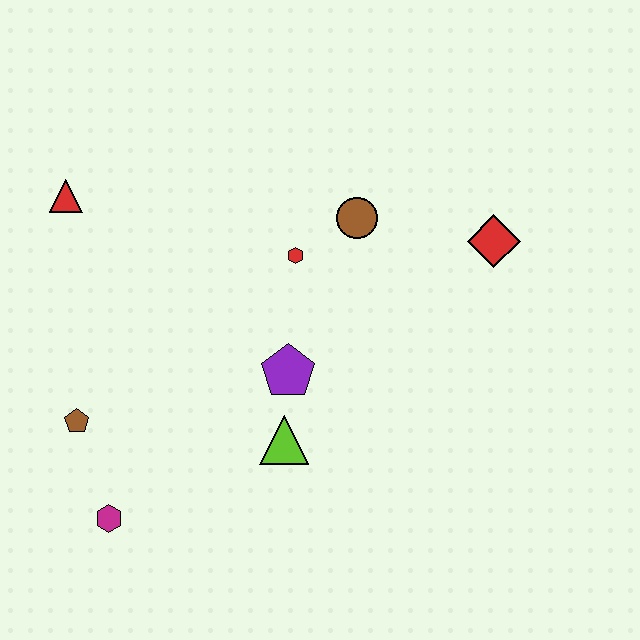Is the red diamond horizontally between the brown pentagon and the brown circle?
No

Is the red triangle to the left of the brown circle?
Yes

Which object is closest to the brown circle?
The red hexagon is closest to the brown circle.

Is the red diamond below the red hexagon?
No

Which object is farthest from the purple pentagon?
The red triangle is farthest from the purple pentagon.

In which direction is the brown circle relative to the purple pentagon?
The brown circle is above the purple pentagon.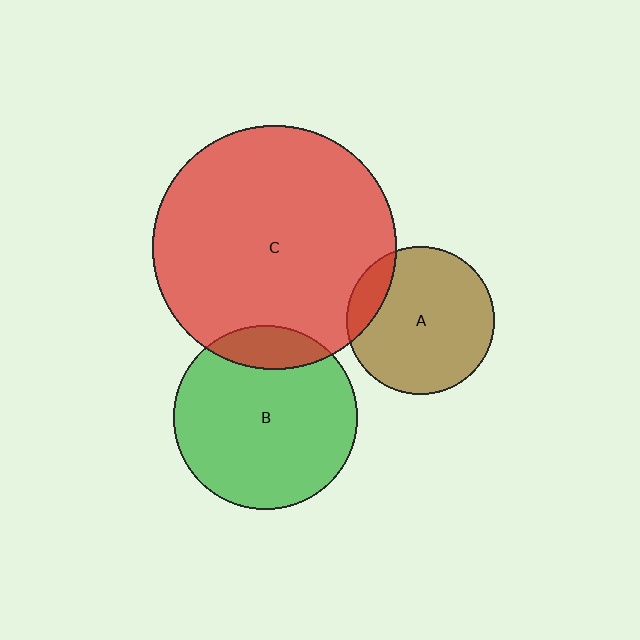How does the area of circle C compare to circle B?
Approximately 1.8 times.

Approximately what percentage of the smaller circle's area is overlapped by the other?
Approximately 15%.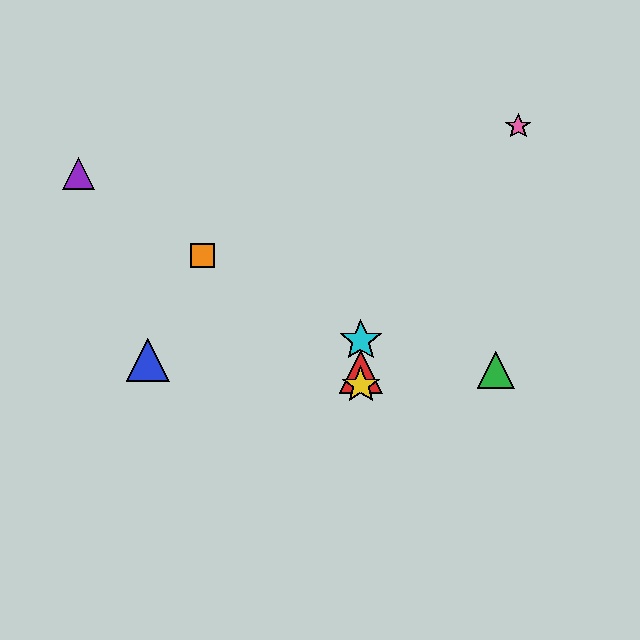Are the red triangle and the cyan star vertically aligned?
Yes, both are at x≈361.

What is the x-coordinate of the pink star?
The pink star is at x≈518.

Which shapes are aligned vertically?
The red triangle, the yellow star, the cyan star are aligned vertically.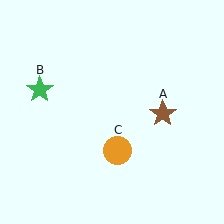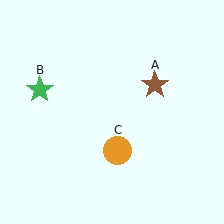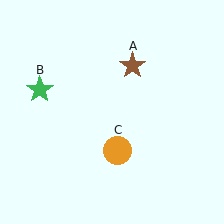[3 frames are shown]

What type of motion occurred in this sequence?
The brown star (object A) rotated counterclockwise around the center of the scene.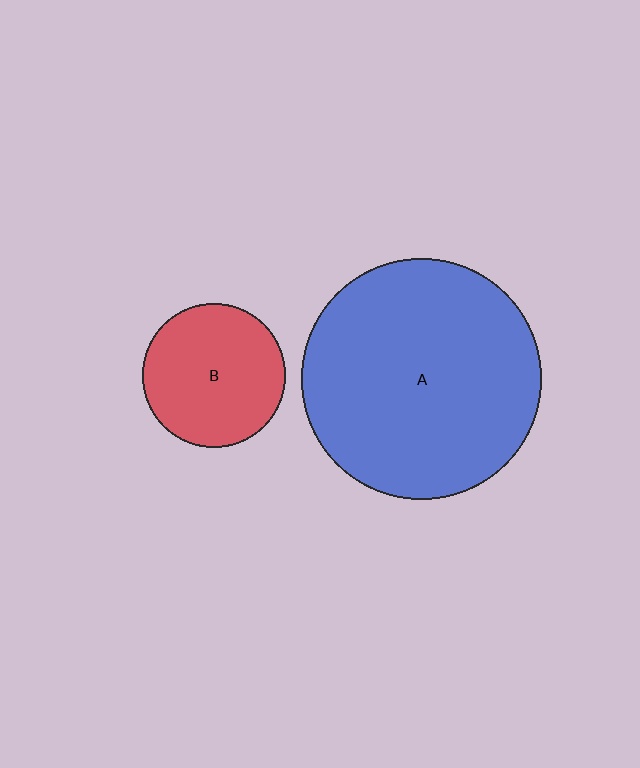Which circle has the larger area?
Circle A (blue).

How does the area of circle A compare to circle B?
Approximately 2.8 times.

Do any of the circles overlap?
No, none of the circles overlap.